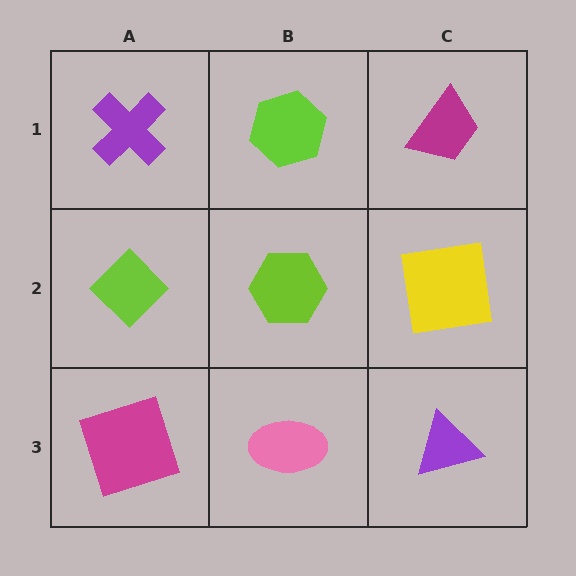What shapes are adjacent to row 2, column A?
A purple cross (row 1, column A), a magenta square (row 3, column A), a lime hexagon (row 2, column B).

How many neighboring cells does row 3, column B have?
3.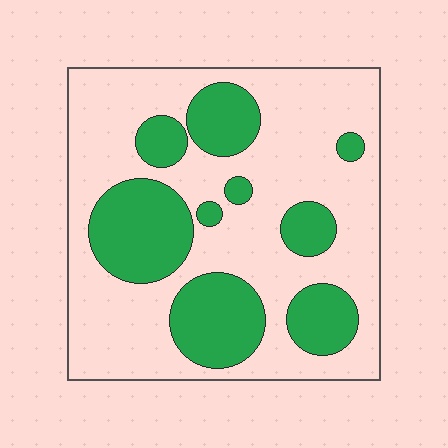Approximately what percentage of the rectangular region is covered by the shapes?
Approximately 30%.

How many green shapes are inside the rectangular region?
9.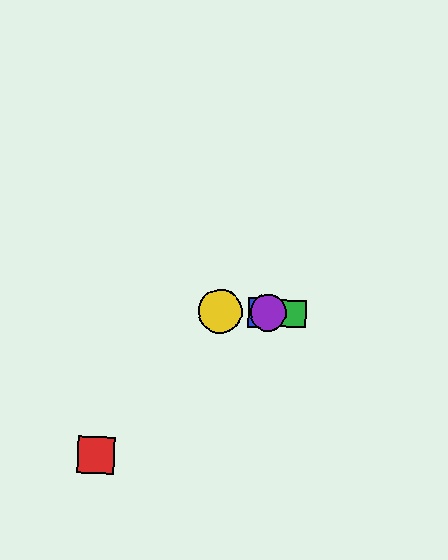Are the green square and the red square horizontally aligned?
No, the green square is at y≈314 and the red square is at y≈455.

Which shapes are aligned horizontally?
The blue square, the green square, the yellow circle, the purple circle are aligned horizontally.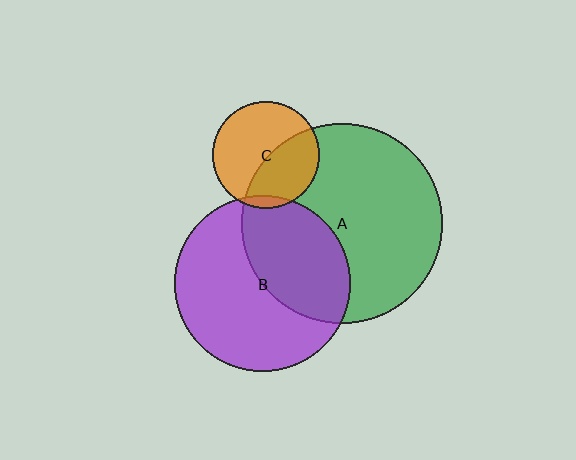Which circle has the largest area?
Circle A (green).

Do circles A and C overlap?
Yes.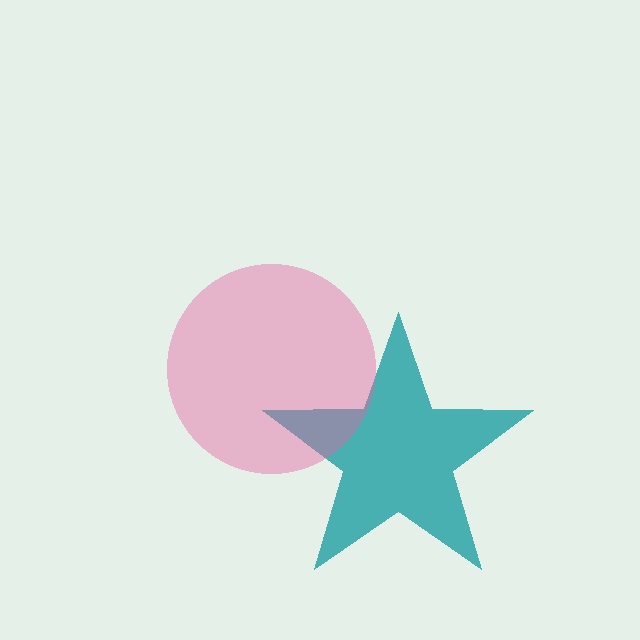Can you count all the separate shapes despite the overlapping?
Yes, there are 2 separate shapes.